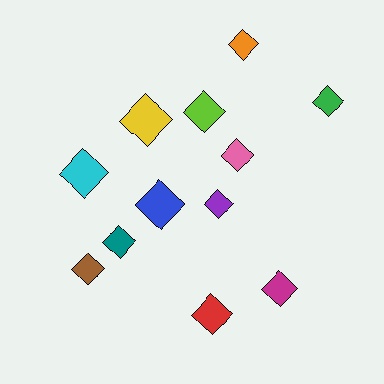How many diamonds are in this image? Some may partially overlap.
There are 12 diamonds.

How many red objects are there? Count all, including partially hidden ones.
There is 1 red object.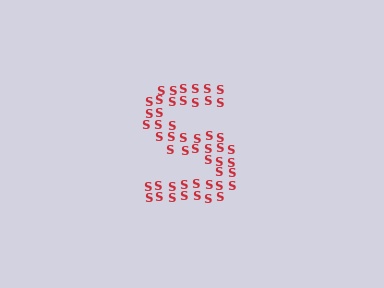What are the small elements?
The small elements are letter S's.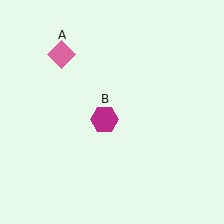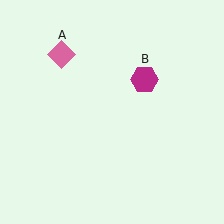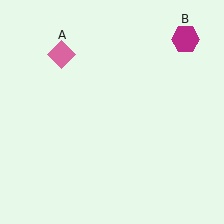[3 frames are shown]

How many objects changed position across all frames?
1 object changed position: magenta hexagon (object B).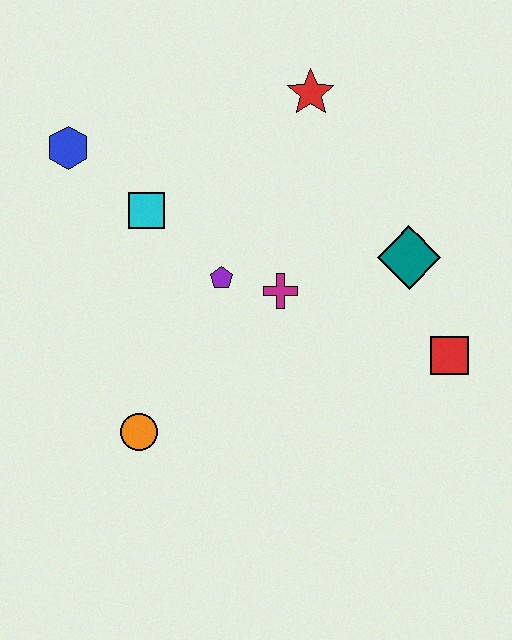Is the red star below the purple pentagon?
No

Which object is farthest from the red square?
The blue hexagon is farthest from the red square.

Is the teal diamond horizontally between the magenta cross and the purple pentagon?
No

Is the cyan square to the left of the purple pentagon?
Yes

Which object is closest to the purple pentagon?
The magenta cross is closest to the purple pentagon.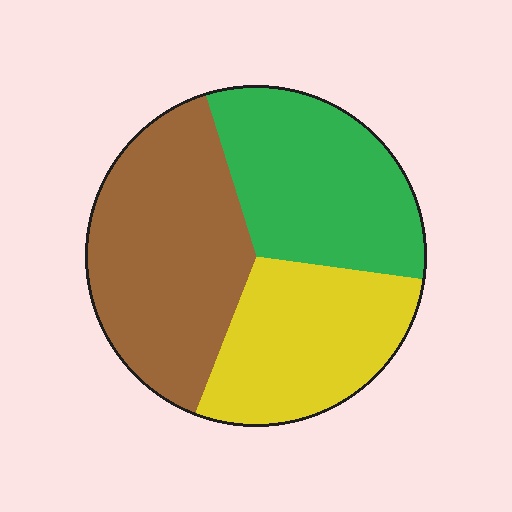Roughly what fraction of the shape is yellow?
Yellow takes up between a quarter and a half of the shape.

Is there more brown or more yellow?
Brown.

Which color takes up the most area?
Brown, at roughly 40%.